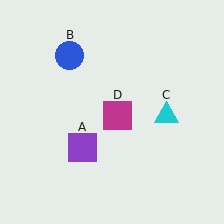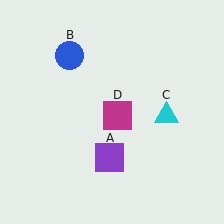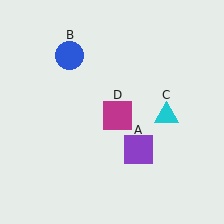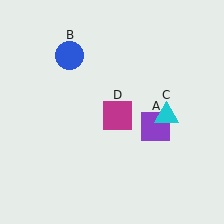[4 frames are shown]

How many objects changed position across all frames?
1 object changed position: purple square (object A).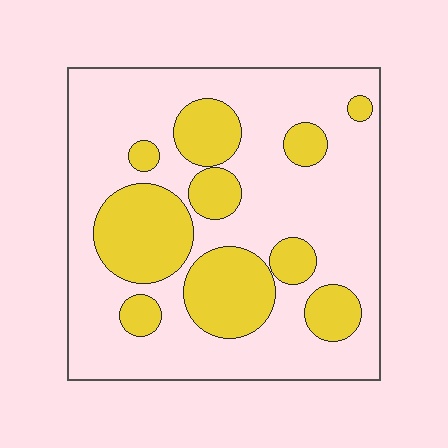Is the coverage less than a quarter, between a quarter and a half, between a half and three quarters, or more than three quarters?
Between a quarter and a half.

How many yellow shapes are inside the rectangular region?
10.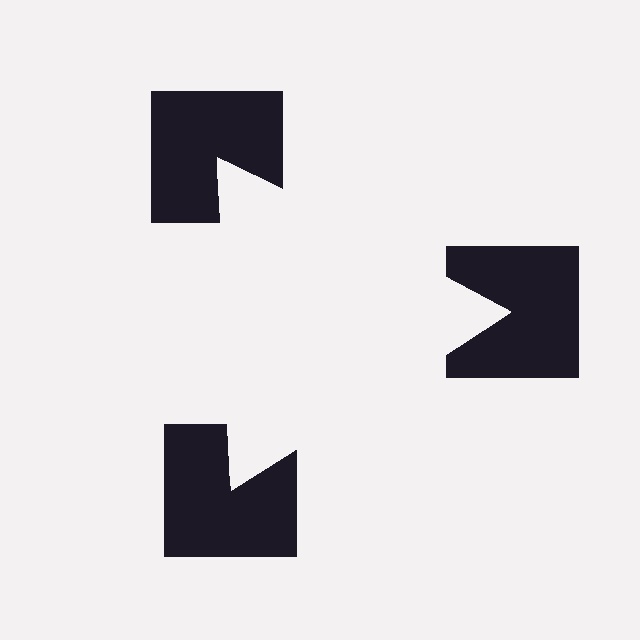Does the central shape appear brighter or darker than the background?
It typically appears slightly brighter than the background, even though no actual brightness change is drawn.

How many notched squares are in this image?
There are 3 — one at each vertex of the illusory triangle.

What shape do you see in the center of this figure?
An illusory triangle — its edges are inferred from the aligned wedge cuts in the notched squares, not physically drawn.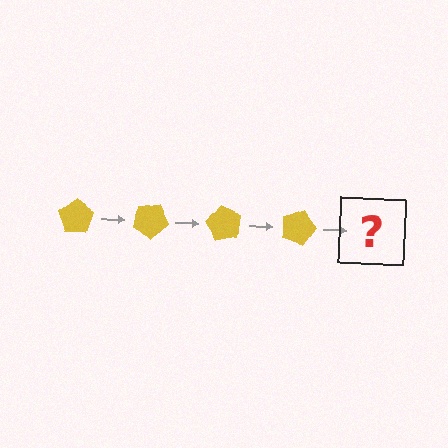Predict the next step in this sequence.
The next step is a yellow pentagon rotated 120 degrees.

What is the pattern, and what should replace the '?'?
The pattern is that the pentagon rotates 30 degrees each step. The '?' should be a yellow pentagon rotated 120 degrees.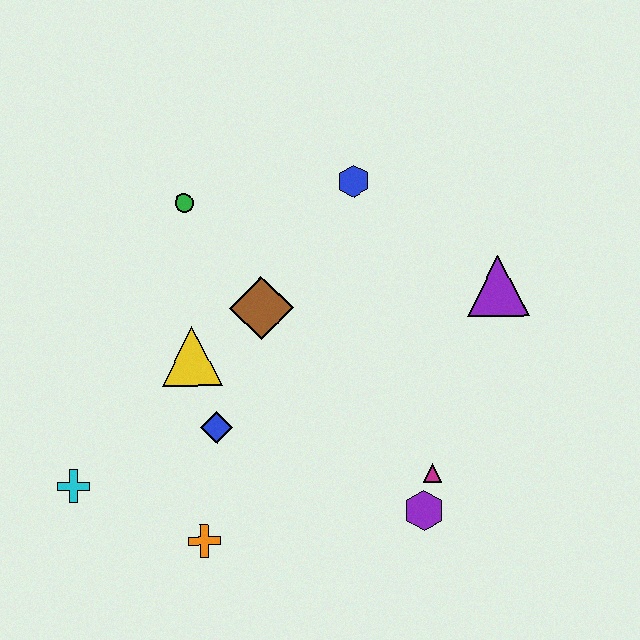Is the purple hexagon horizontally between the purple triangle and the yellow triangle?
Yes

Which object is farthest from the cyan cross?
The purple triangle is farthest from the cyan cross.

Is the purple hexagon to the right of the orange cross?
Yes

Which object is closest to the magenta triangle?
The purple hexagon is closest to the magenta triangle.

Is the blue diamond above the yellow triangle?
No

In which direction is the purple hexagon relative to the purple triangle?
The purple hexagon is below the purple triangle.